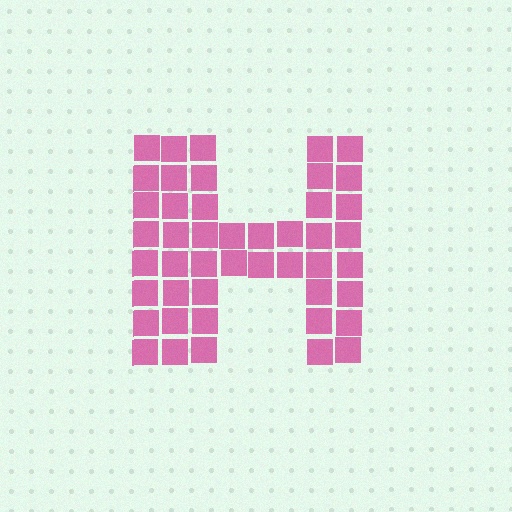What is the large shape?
The large shape is the letter H.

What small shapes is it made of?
It is made of small squares.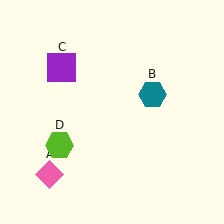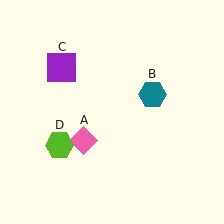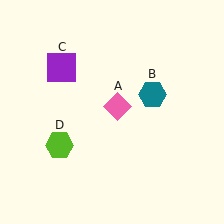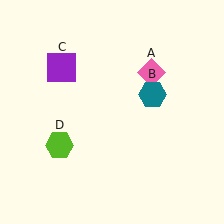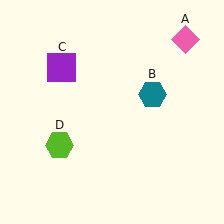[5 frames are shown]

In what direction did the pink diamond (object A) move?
The pink diamond (object A) moved up and to the right.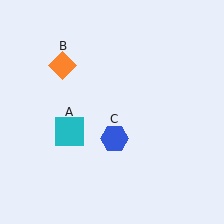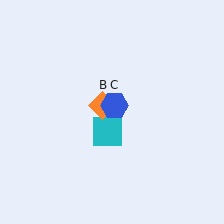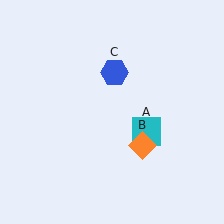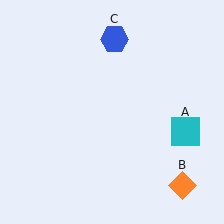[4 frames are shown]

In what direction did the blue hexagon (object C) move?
The blue hexagon (object C) moved up.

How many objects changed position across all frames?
3 objects changed position: cyan square (object A), orange diamond (object B), blue hexagon (object C).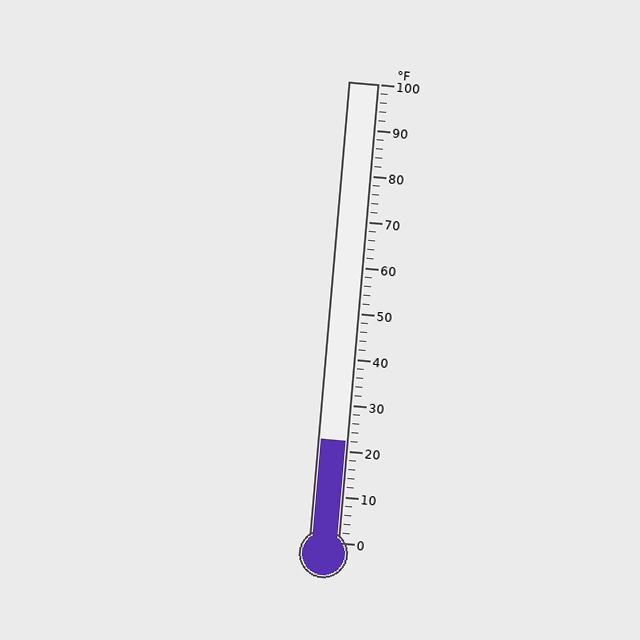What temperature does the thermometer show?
The thermometer shows approximately 22°F.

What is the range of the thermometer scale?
The thermometer scale ranges from 0°F to 100°F.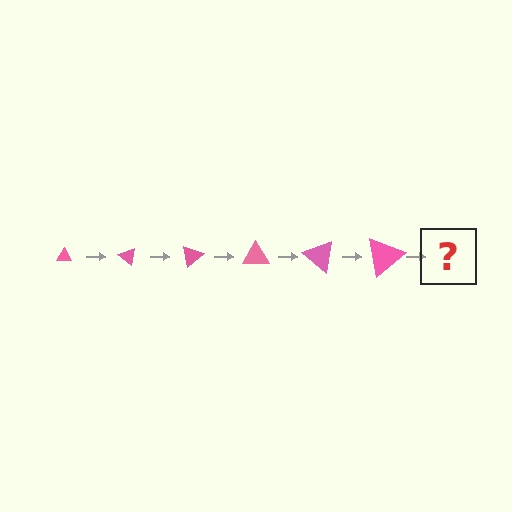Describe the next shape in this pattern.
It should be a triangle, larger than the previous one and rotated 240 degrees from the start.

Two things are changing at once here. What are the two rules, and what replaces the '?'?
The two rules are that the triangle grows larger each step and it rotates 40 degrees each step. The '?' should be a triangle, larger than the previous one and rotated 240 degrees from the start.